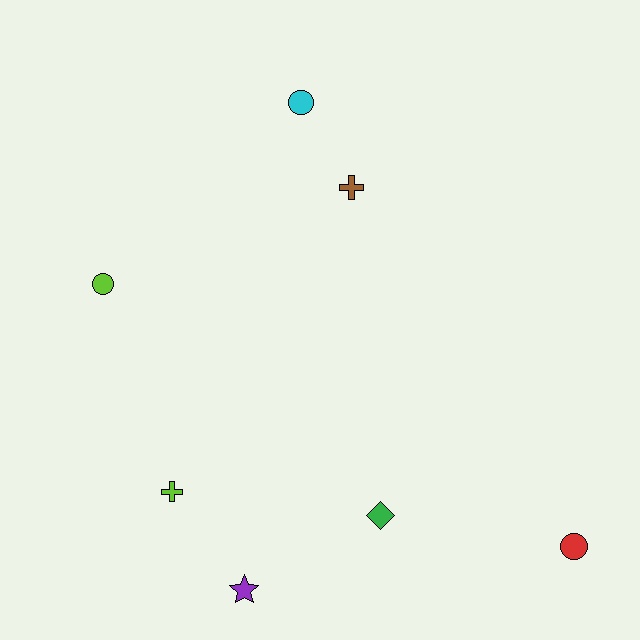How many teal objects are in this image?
There are no teal objects.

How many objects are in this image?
There are 7 objects.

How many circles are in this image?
There are 3 circles.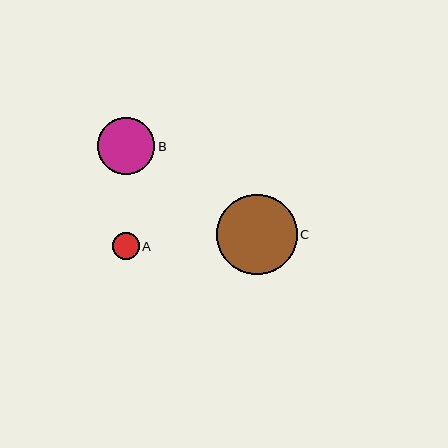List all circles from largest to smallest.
From largest to smallest: C, B, A.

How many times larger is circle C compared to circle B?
Circle C is approximately 1.4 times the size of circle B.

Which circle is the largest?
Circle C is the largest with a size of approximately 80 pixels.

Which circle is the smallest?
Circle A is the smallest with a size of approximately 26 pixels.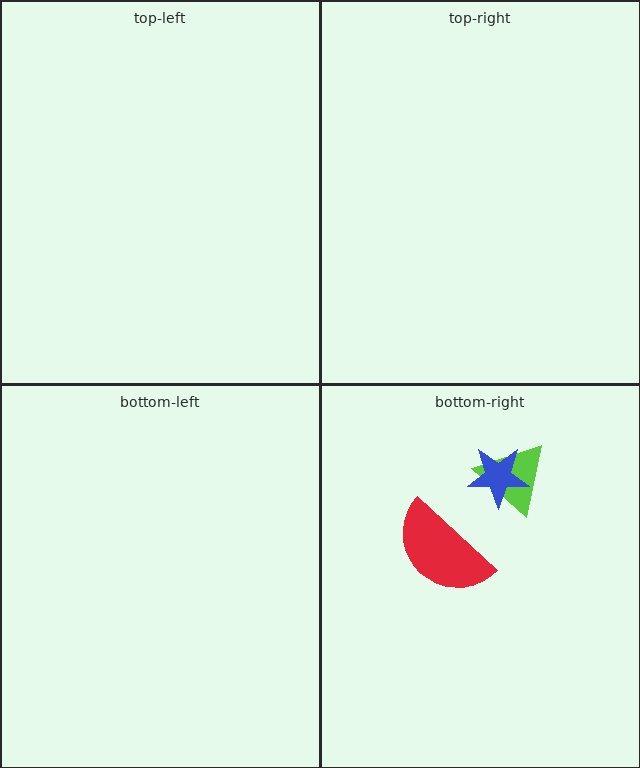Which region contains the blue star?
The bottom-right region.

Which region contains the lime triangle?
The bottom-right region.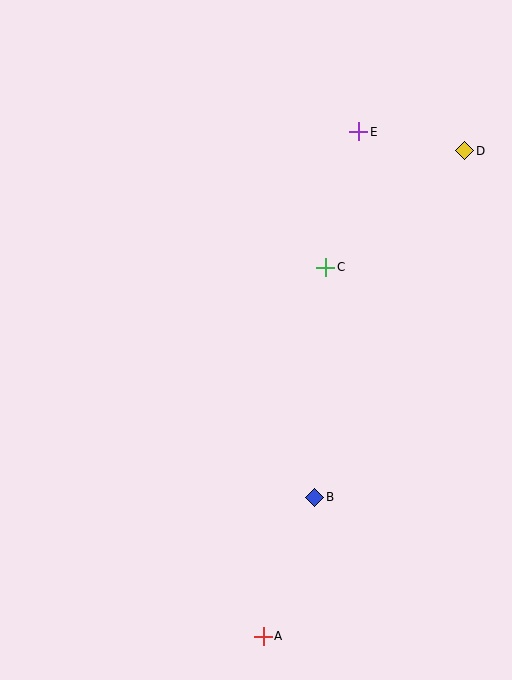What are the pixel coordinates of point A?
Point A is at (263, 636).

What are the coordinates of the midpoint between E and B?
The midpoint between E and B is at (337, 315).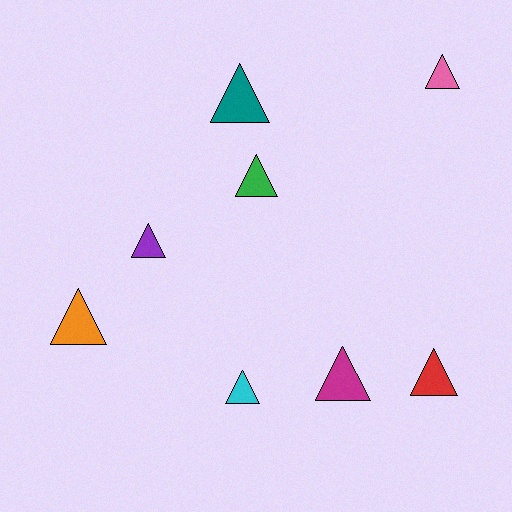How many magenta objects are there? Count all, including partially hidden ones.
There is 1 magenta object.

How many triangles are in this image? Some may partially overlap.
There are 8 triangles.